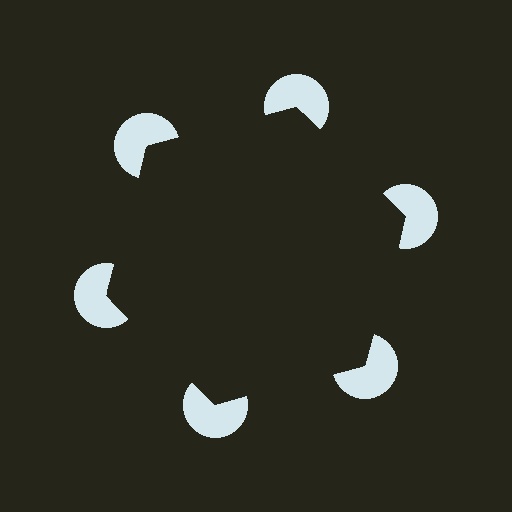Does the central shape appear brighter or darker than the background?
It typically appears slightly darker than the background, even though no actual brightness change is drawn.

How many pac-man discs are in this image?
There are 6 — one at each vertex of the illusory hexagon.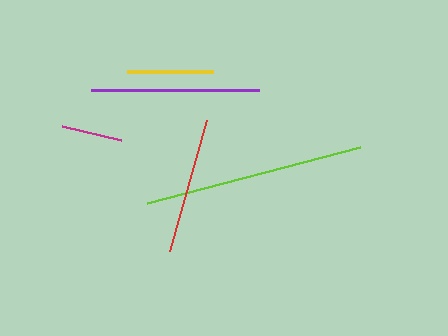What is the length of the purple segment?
The purple segment is approximately 168 pixels long.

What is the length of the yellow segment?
The yellow segment is approximately 86 pixels long.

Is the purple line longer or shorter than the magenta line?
The purple line is longer than the magenta line.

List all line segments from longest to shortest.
From longest to shortest: lime, purple, red, yellow, magenta.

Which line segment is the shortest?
The magenta line is the shortest at approximately 60 pixels.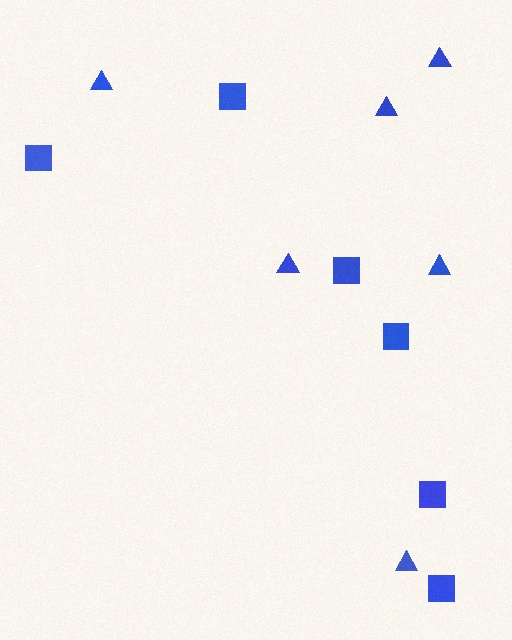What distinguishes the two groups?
There are 2 groups: one group of triangles (6) and one group of squares (6).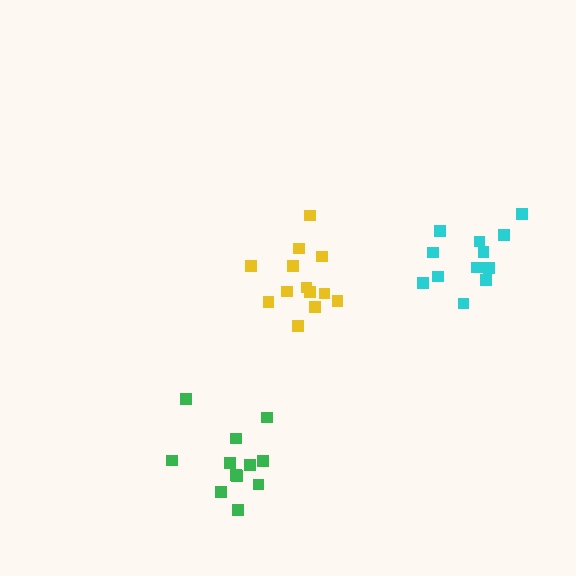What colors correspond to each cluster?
The clusters are colored: cyan, green, yellow.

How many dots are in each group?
Group 1: 12 dots, Group 2: 12 dots, Group 3: 13 dots (37 total).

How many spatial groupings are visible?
There are 3 spatial groupings.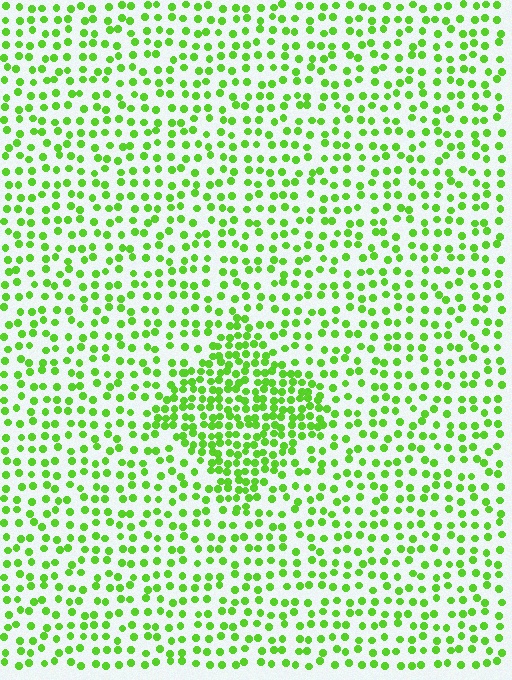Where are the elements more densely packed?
The elements are more densely packed inside the diamond boundary.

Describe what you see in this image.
The image contains small lime elements arranged at two different densities. A diamond-shaped region is visible where the elements are more densely packed than the surrounding area.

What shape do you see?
I see a diamond.